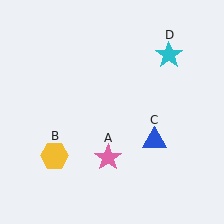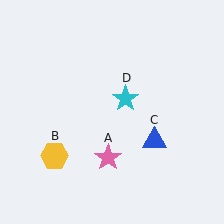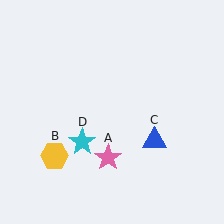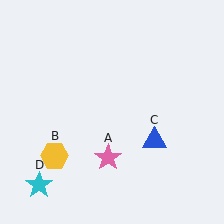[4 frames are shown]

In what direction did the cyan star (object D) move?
The cyan star (object D) moved down and to the left.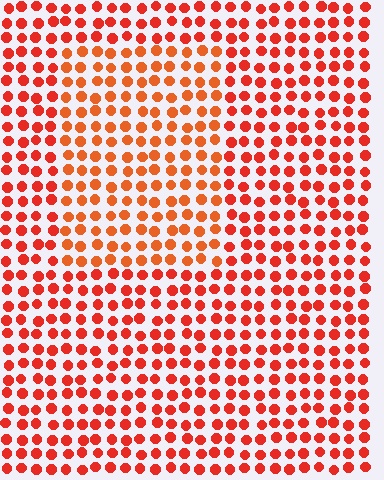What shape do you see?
I see a rectangle.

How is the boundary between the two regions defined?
The boundary is defined purely by a slight shift in hue (about 17 degrees). Spacing, size, and orientation are identical on both sides.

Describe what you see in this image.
The image is filled with small red elements in a uniform arrangement. A rectangle-shaped region is visible where the elements are tinted to a slightly different hue, forming a subtle color boundary.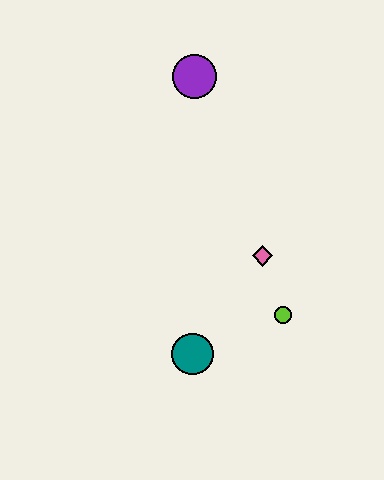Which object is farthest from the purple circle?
The teal circle is farthest from the purple circle.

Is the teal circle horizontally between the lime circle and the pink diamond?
No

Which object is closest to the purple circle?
The pink diamond is closest to the purple circle.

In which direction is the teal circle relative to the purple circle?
The teal circle is below the purple circle.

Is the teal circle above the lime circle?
No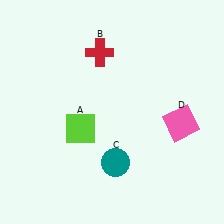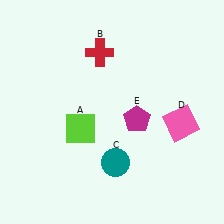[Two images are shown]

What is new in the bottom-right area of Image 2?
A magenta pentagon (E) was added in the bottom-right area of Image 2.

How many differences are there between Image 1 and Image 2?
There is 1 difference between the two images.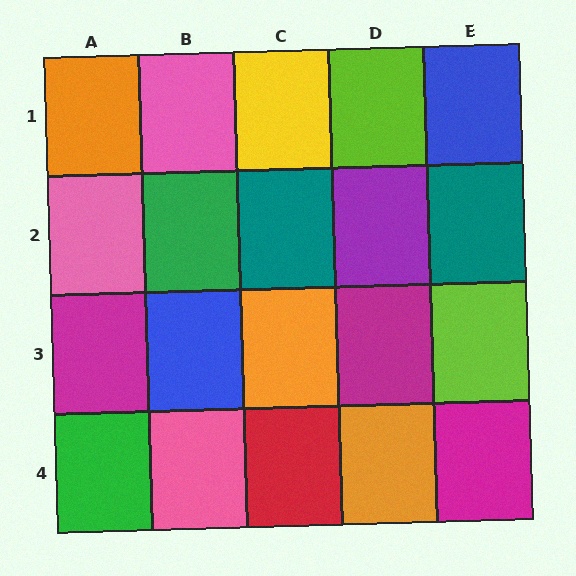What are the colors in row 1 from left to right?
Orange, pink, yellow, lime, blue.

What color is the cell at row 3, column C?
Orange.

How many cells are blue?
2 cells are blue.